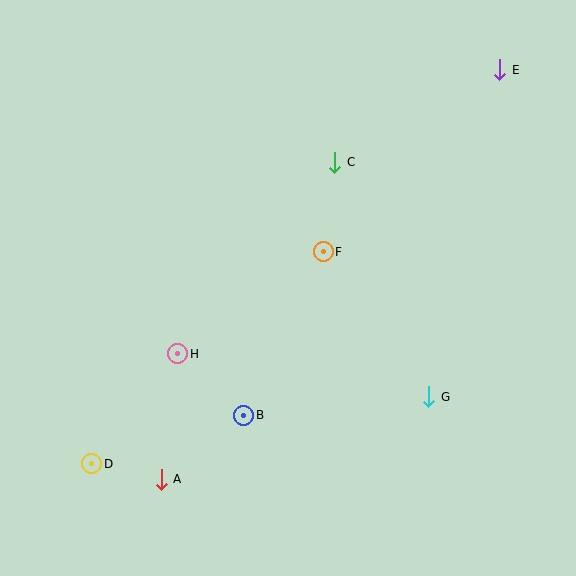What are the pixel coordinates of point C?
Point C is at (335, 162).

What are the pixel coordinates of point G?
Point G is at (429, 397).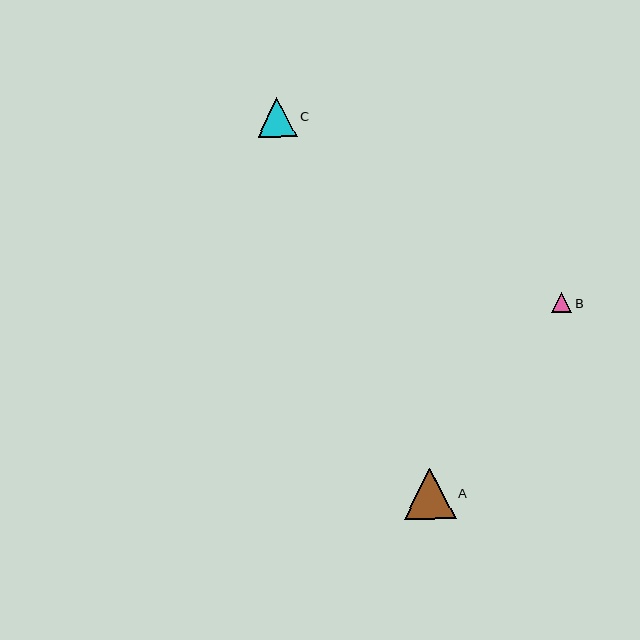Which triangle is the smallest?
Triangle B is the smallest with a size of approximately 20 pixels.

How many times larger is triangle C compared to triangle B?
Triangle C is approximately 2.0 times the size of triangle B.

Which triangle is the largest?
Triangle A is the largest with a size of approximately 51 pixels.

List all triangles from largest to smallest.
From largest to smallest: A, C, B.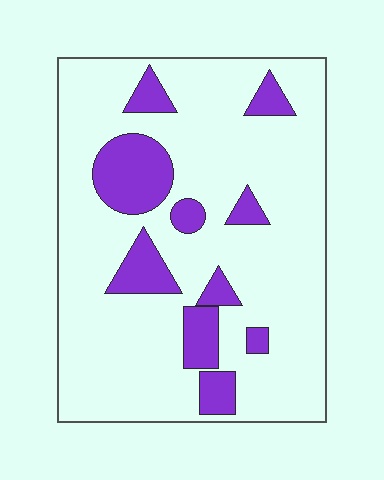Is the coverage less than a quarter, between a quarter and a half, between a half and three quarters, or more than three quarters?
Less than a quarter.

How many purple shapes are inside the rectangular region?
10.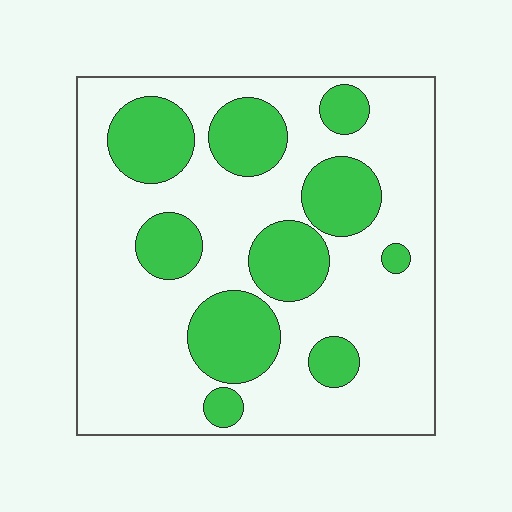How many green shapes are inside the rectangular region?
10.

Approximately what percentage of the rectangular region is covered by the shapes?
Approximately 30%.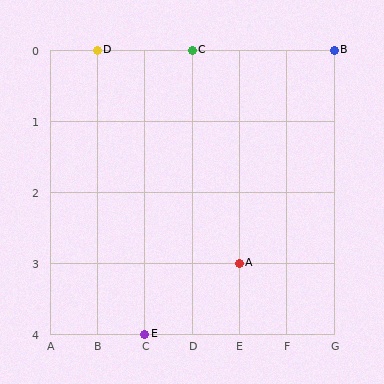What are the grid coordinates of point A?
Point A is at grid coordinates (E, 3).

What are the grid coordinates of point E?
Point E is at grid coordinates (C, 4).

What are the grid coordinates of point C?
Point C is at grid coordinates (D, 0).